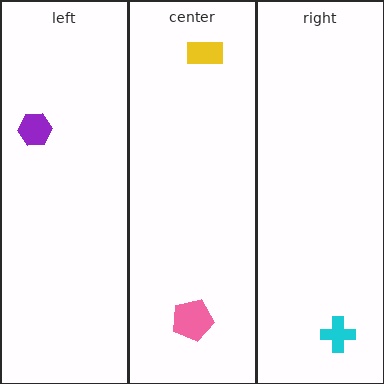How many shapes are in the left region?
1.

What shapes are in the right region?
The cyan cross.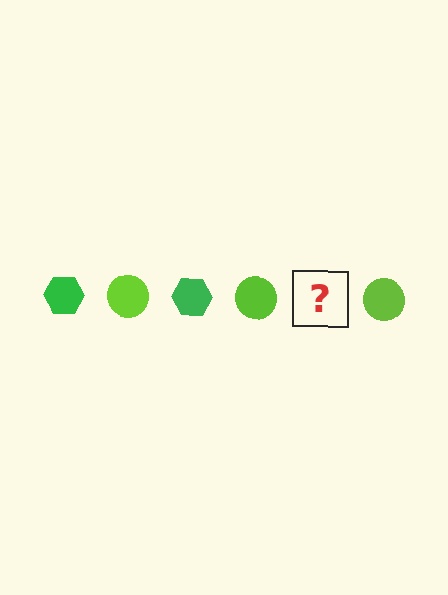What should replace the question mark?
The question mark should be replaced with a green hexagon.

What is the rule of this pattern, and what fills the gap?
The rule is that the pattern alternates between green hexagon and lime circle. The gap should be filled with a green hexagon.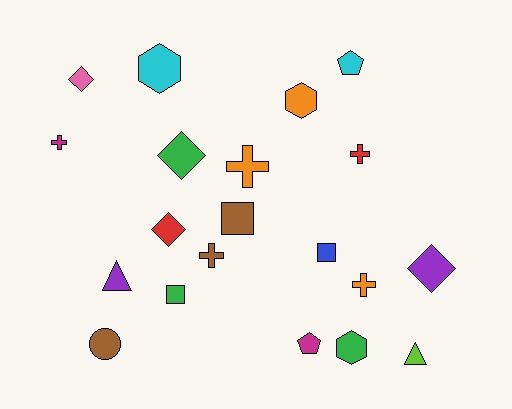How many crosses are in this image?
There are 5 crosses.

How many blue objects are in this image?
There is 1 blue object.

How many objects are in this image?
There are 20 objects.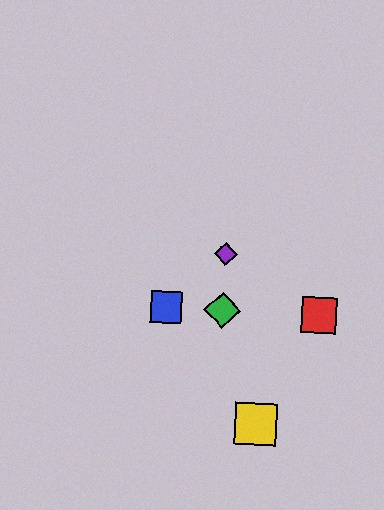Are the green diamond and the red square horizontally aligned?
Yes, both are at y≈310.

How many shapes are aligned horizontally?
3 shapes (the red square, the blue square, the green diamond) are aligned horizontally.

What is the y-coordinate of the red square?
The red square is at y≈315.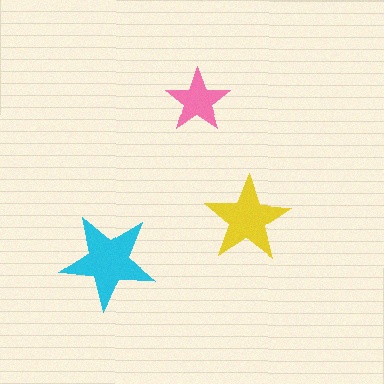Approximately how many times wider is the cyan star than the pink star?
About 1.5 times wider.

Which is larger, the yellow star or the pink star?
The yellow one.